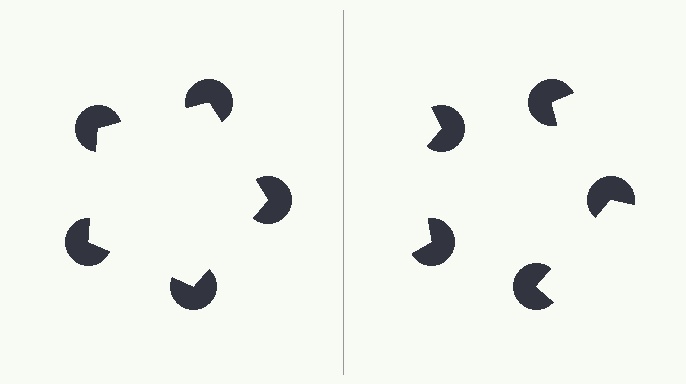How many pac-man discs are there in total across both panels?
10 — 5 on each side.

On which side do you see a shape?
An illusory pentagon appears on the left side. On the right side the wedge cuts are rotated, so no coherent shape forms.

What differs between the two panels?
The pac-man discs are positioned identically on both sides; only the wedge orientations differ. On the left they align to a pentagon; on the right they are misaligned.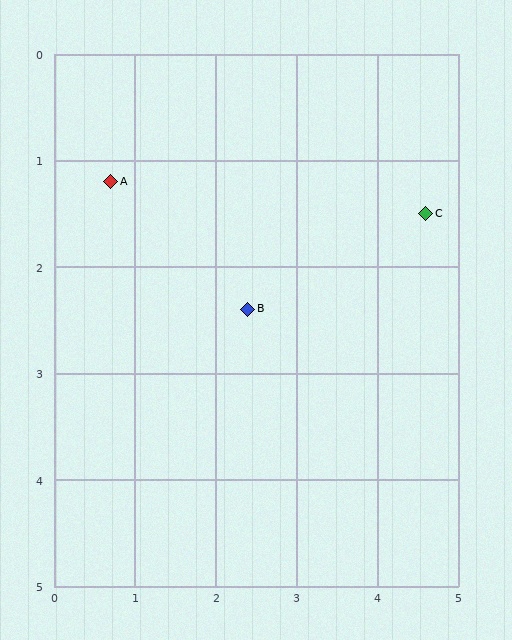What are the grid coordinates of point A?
Point A is at approximately (0.7, 1.2).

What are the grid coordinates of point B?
Point B is at approximately (2.4, 2.4).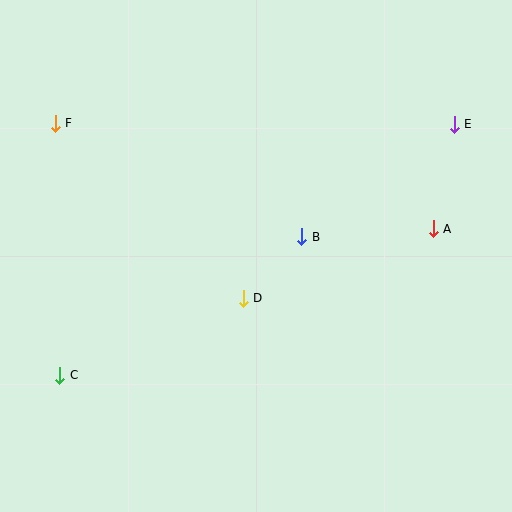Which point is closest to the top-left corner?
Point F is closest to the top-left corner.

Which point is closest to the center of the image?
Point D at (243, 298) is closest to the center.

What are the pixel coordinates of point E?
Point E is at (454, 124).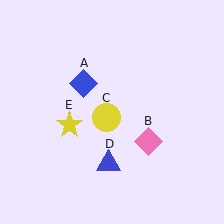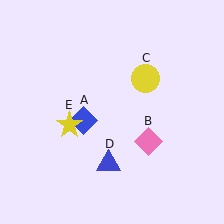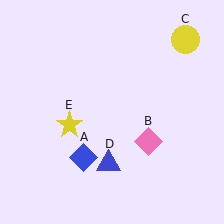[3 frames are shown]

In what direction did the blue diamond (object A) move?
The blue diamond (object A) moved down.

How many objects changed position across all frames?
2 objects changed position: blue diamond (object A), yellow circle (object C).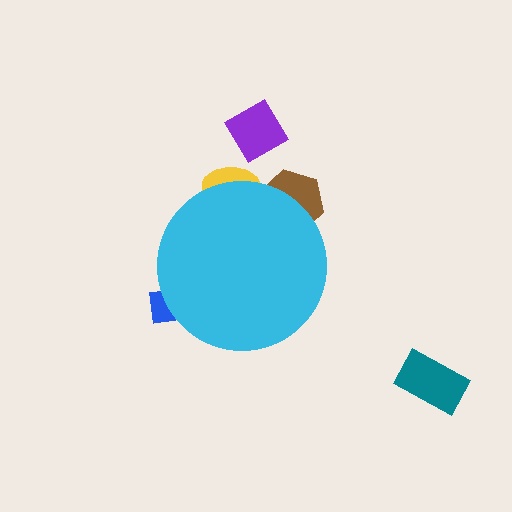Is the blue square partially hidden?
Yes, the blue square is partially hidden behind the cyan circle.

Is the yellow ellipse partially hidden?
Yes, the yellow ellipse is partially hidden behind the cyan circle.